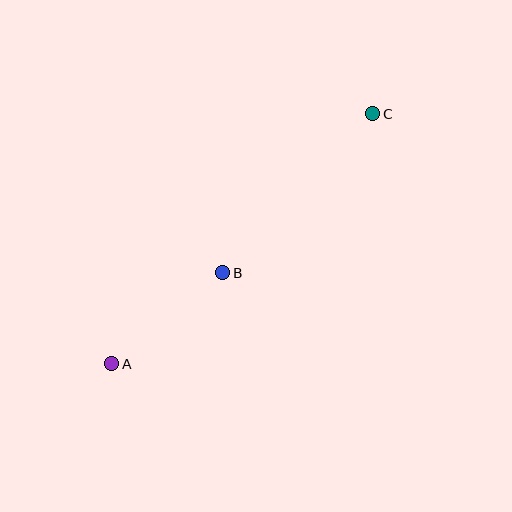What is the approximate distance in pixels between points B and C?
The distance between B and C is approximately 218 pixels.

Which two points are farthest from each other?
Points A and C are farthest from each other.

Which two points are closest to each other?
Points A and B are closest to each other.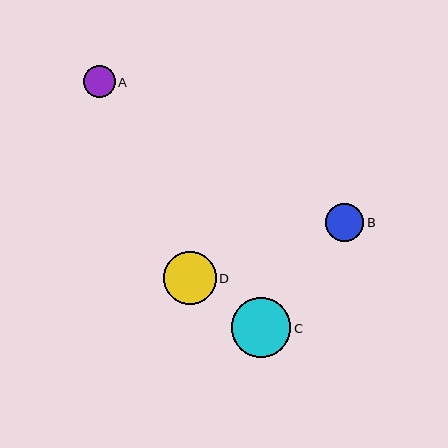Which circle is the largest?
Circle C is the largest with a size of approximately 60 pixels.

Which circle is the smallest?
Circle A is the smallest with a size of approximately 32 pixels.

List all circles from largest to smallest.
From largest to smallest: C, D, B, A.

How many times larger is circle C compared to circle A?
Circle C is approximately 1.9 times the size of circle A.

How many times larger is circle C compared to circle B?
Circle C is approximately 1.6 times the size of circle B.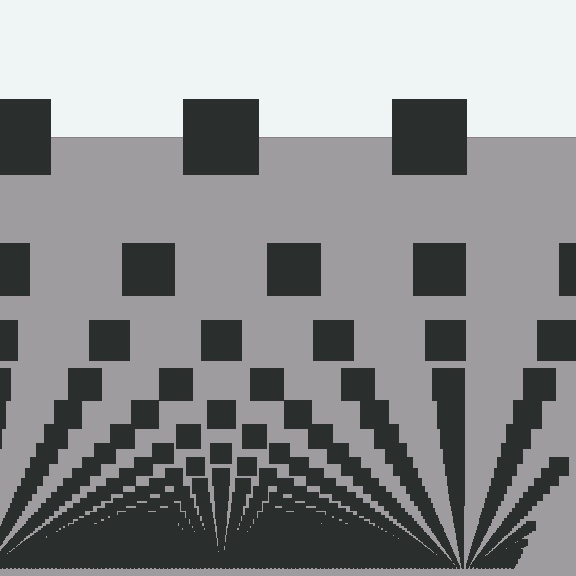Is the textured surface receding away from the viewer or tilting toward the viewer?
The surface appears to tilt toward the viewer. Texture elements get larger and sparser toward the top.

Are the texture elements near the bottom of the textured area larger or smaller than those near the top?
Smaller. The gradient is inverted — elements near the bottom are smaller and denser.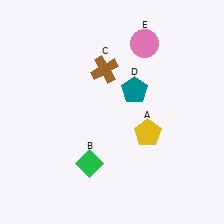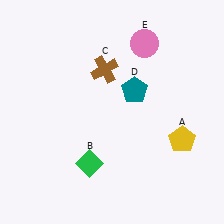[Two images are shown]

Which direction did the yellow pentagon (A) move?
The yellow pentagon (A) moved right.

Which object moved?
The yellow pentagon (A) moved right.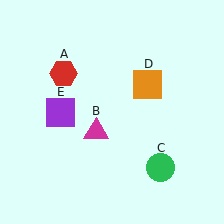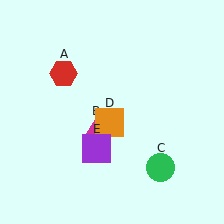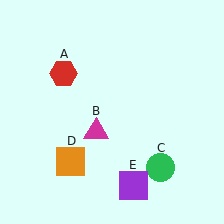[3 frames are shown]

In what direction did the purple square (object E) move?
The purple square (object E) moved down and to the right.